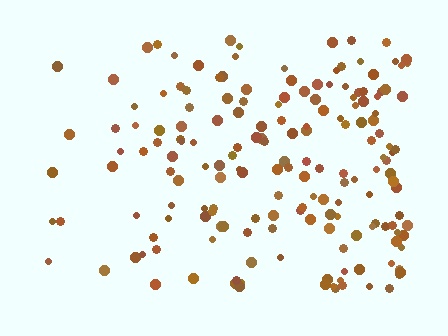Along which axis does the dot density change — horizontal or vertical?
Horizontal.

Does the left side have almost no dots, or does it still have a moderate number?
Still a moderate number, just noticeably fewer than the right.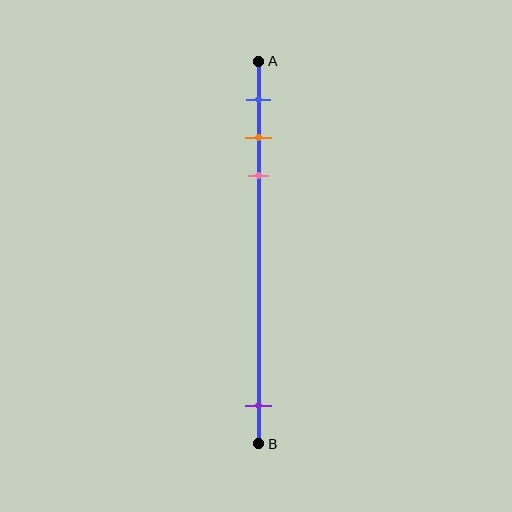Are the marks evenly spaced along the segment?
No, the marks are not evenly spaced.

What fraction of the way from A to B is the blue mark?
The blue mark is approximately 10% (0.1) of the way from A to B.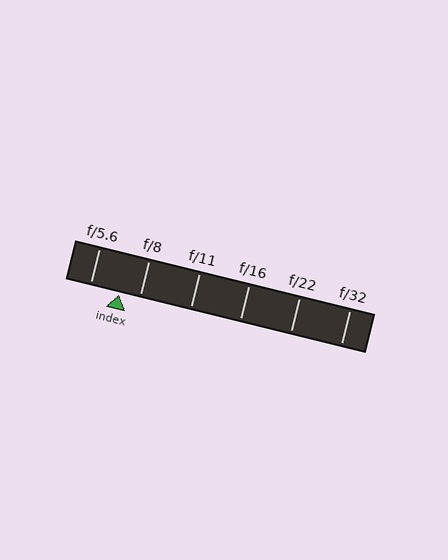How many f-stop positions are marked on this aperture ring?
There are 6 f-stop positions marked.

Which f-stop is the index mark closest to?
The index mark is closest to f/8.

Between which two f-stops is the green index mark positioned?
The index mark is between f/5.6 and f/8.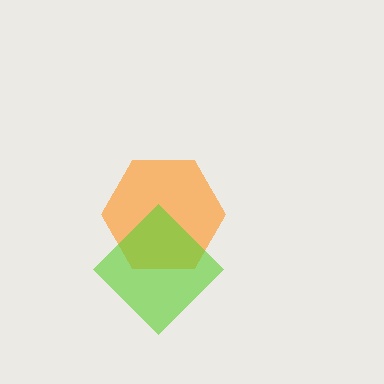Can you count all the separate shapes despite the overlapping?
Yes, there are 2 separate shapes.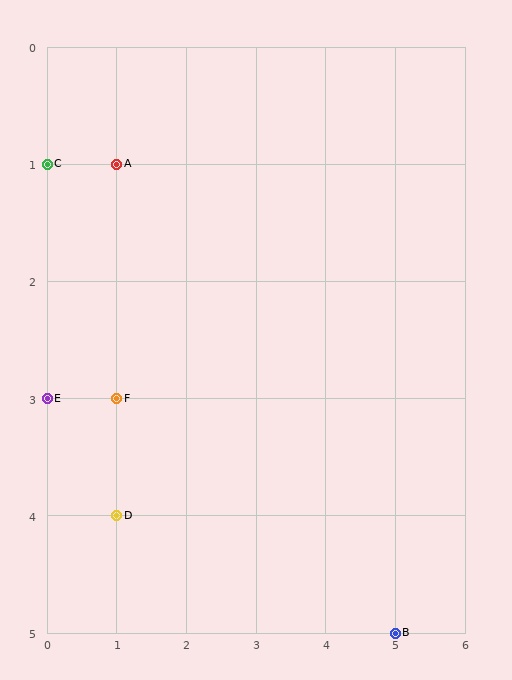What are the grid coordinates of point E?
Point E is at grid coordinates (0, 3).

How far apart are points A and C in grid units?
Points A and C are 1 column apart.